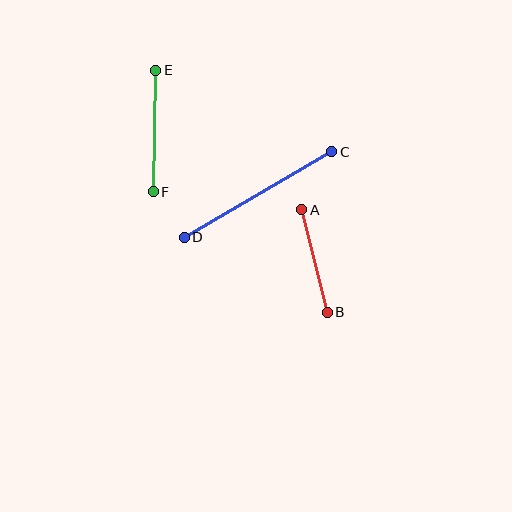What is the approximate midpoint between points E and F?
The midpoint is at approximately (155, 131) pixels.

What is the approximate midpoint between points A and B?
The midpoint is at approximately (315, 261) pixels.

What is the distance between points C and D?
The distance is approximately 170 pixels.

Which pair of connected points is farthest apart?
Points C and D are farthest apart.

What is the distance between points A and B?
The distance is approximately 106 pixels.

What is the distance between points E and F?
The distance is approximately 122 pixels.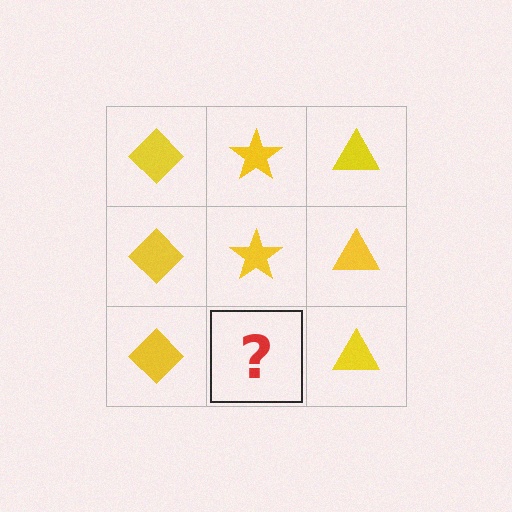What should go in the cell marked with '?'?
The missing cell should contain a yellow star.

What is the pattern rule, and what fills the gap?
The rule is that each column has a consistent shape. The gap should be filled with a yellow star.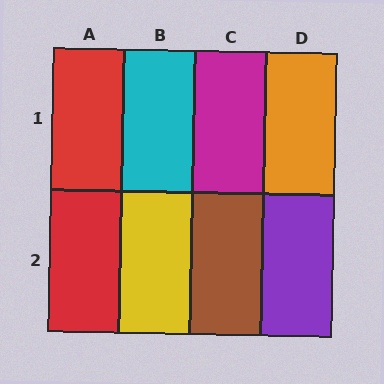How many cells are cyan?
1 cell is cyan.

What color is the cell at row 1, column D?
Orange.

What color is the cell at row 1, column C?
Magenta.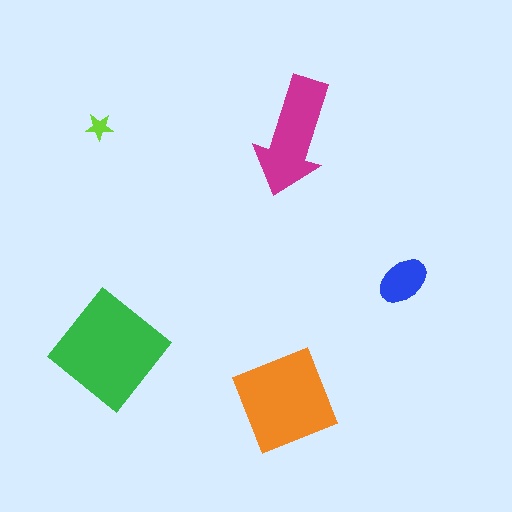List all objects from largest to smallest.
The green diamond, the orange diamond, the magenta arrow, the blue ellipse, the lime star.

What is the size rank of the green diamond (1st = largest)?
1st.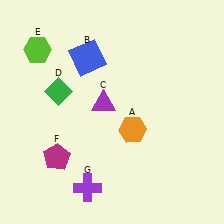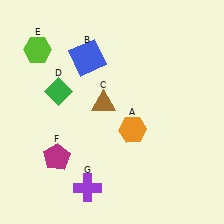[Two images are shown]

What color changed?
The triangle (C) changed from purple in Image 1 to brown in Image 2.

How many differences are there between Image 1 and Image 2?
There is 1 difference between the two images.